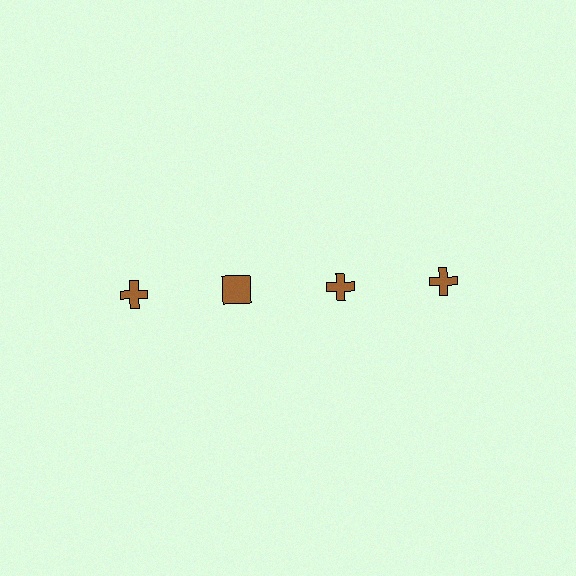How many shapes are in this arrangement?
There are 4 shapes arranged in a grid pattern.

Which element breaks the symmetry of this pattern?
The brown square in the top row, second from left column breaks the symmetry. All other shapes are brown crosses.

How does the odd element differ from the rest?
It has a different shape: square instead of cross.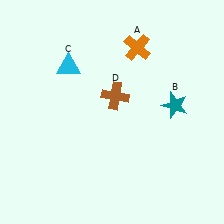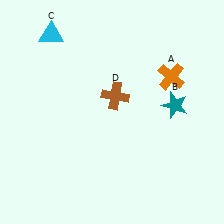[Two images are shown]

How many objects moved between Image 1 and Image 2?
2 objects moved between the two images.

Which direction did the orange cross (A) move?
The orange cross (A) moved right.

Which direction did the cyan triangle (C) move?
The cyan triangle (C) moved up.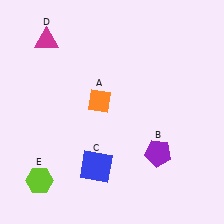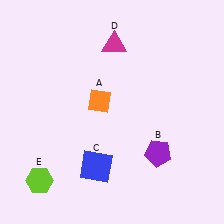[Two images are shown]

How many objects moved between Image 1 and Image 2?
1 object moved between the two images.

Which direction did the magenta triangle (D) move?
The magenta triangle (D) moved right.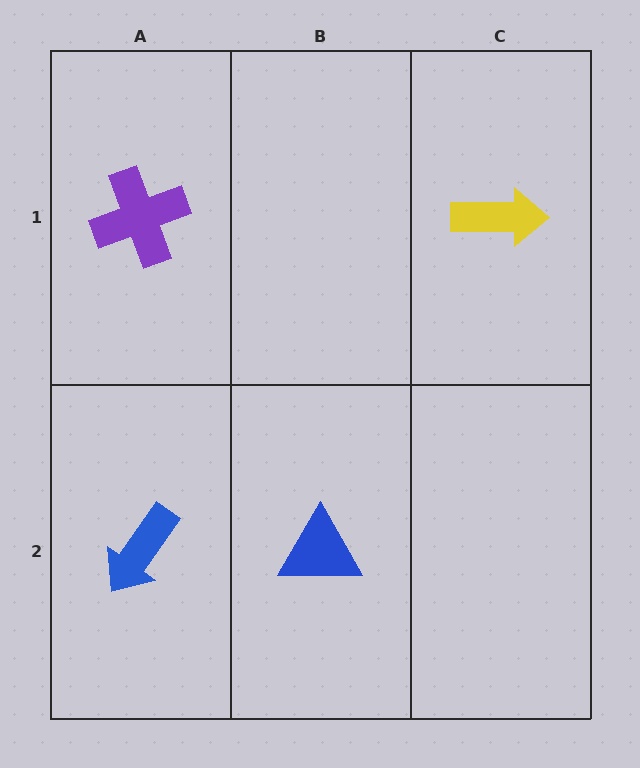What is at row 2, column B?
A blue triangle.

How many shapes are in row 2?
2 shapes.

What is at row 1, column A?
A purple cross.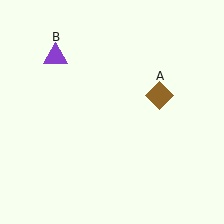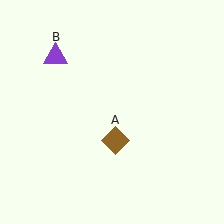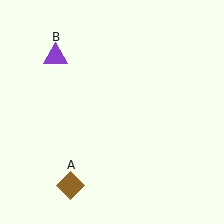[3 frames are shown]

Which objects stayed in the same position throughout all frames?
Purple triangle (object B) remained stationary.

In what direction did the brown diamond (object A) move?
The brown diamond (object A) moved down and to the left.